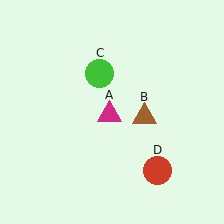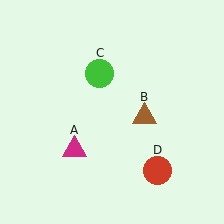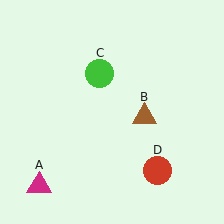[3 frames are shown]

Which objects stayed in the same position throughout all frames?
Brown triangle (object B) and green circle (object C) and red circle (object D) remained stationary.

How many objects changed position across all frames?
1 object changed position: magenta triangle (object A).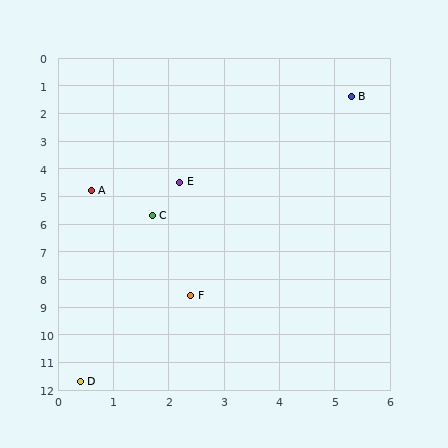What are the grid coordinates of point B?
Point B is at approximately (5.3, 1.4).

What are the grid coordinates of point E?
Point E is at approximately (2.2, 4.5).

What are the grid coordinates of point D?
Point D is at approximately (0.4, 11.7).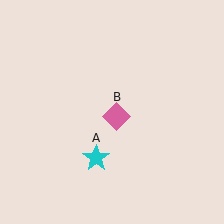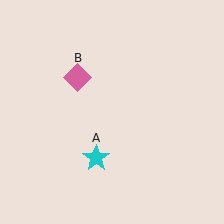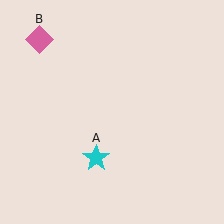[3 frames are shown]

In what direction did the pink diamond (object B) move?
The pink diamond (object B) moved up and to the left.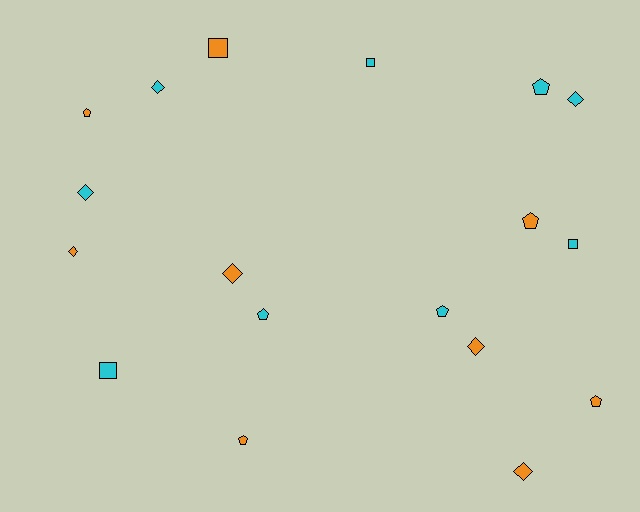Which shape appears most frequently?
Diamond, with 7 objects.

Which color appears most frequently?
Orange, with 9 objects.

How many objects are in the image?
There are 18 objects.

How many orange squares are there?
There is 1 orange square.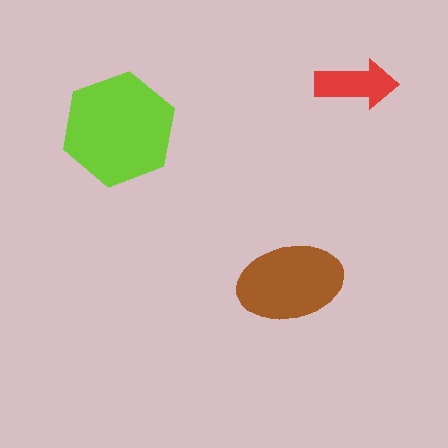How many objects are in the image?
There are 3 objects in the image.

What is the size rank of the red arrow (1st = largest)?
3rd.